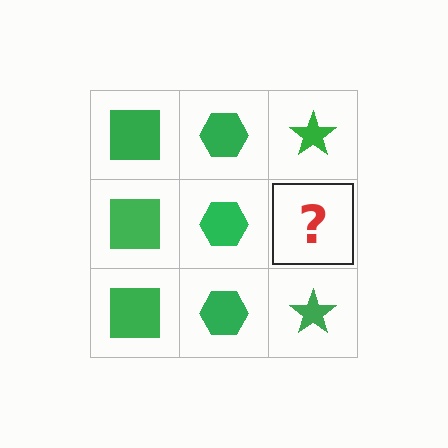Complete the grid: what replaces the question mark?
The question mark should be replaced with a green star.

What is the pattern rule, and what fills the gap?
The rule is that each column has a consistent shape. The gap should be filled with a green star.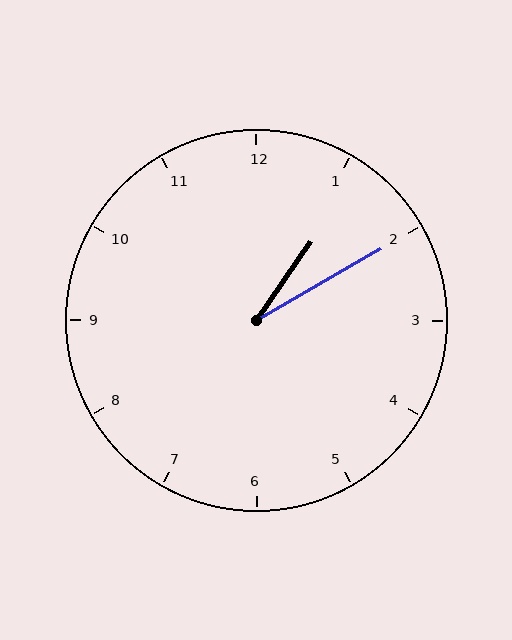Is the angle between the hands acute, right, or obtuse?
It is acute.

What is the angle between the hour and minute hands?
Approximately 25 degrees.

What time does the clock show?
1:10.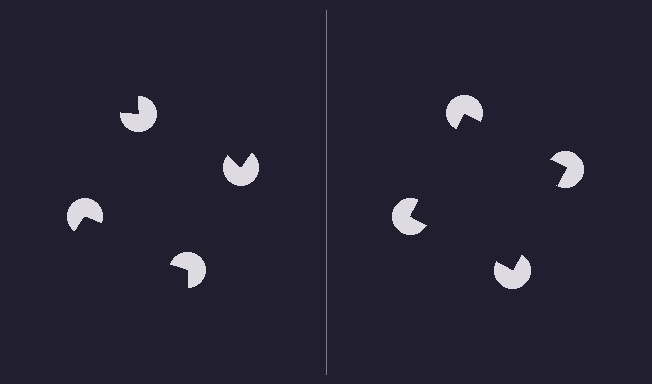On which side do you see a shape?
An illusory square appears on the right side. On the left side the wedge cuts are rotated, so no coherent shape forms.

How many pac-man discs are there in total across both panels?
8 — 4 on each side.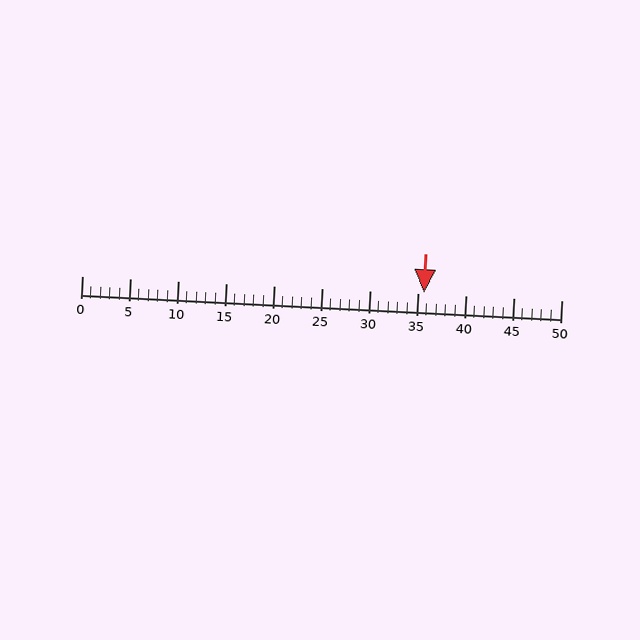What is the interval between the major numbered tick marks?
The major tick marks are spaced 5 units apart.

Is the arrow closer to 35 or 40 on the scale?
The arrow is closer to 35.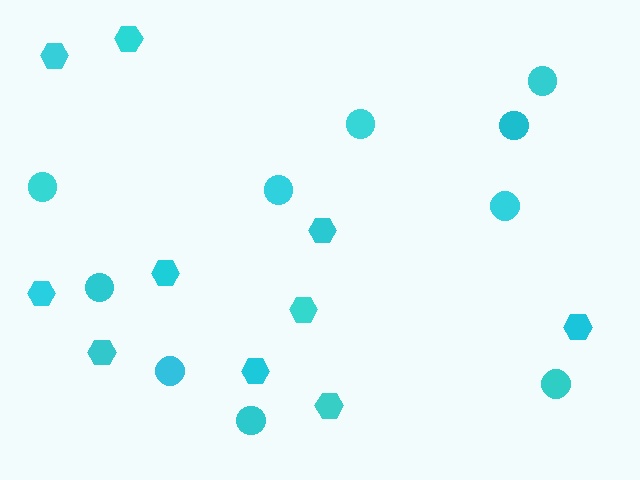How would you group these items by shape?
There are 2 groups: one group of circles (10) and one group of hexagons (10).